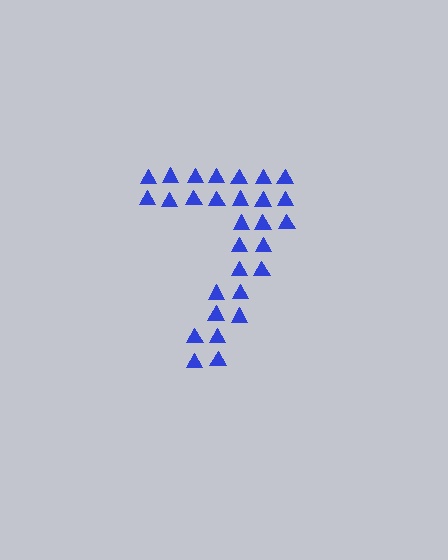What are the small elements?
The small elements are triangles.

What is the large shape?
The large shape is the digit 7.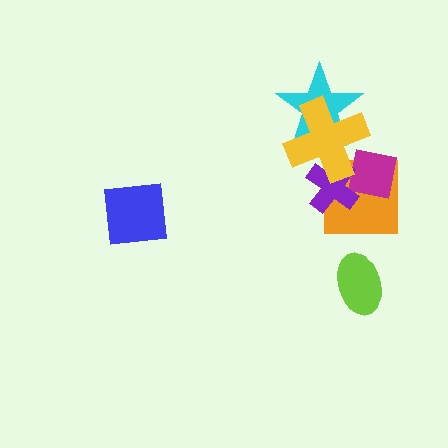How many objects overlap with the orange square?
3 objects overlap with the orange square.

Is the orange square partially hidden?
Yes, it is partially covered by another shape.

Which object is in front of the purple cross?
The yellow cross is in front of the purple cross.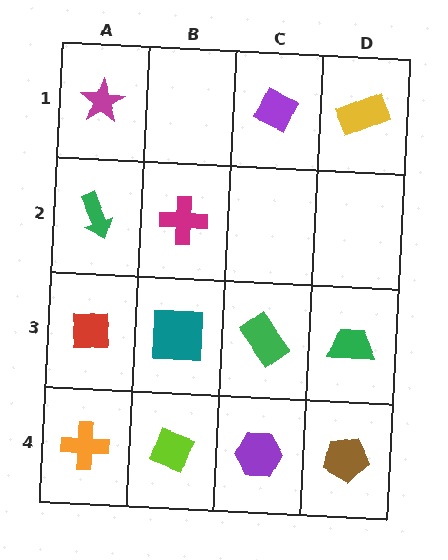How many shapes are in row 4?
4 shapes.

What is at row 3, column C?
A green rectangle.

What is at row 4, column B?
A lime diamond.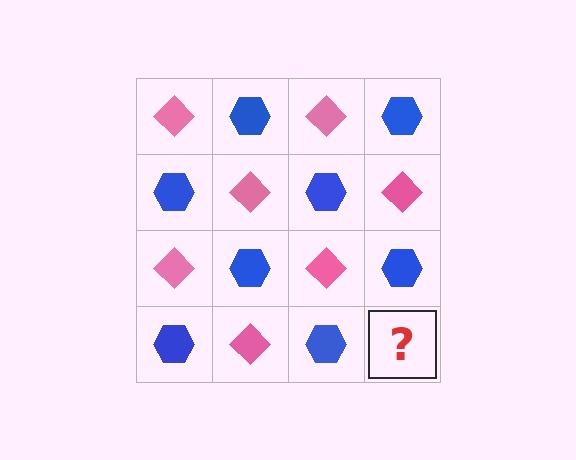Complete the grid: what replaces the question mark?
The question mark should be replaced with a pink diamond.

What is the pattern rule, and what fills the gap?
The rule is that it alternates pink diamond and blue hexagon in a checkerboard pattern. The gap should be filled with a pink diamond.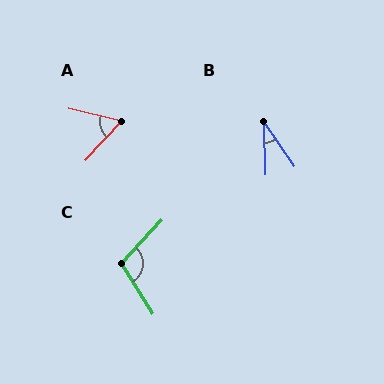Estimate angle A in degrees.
Approximately 61 degrees.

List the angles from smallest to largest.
B (32°), A (61°), C (105°).